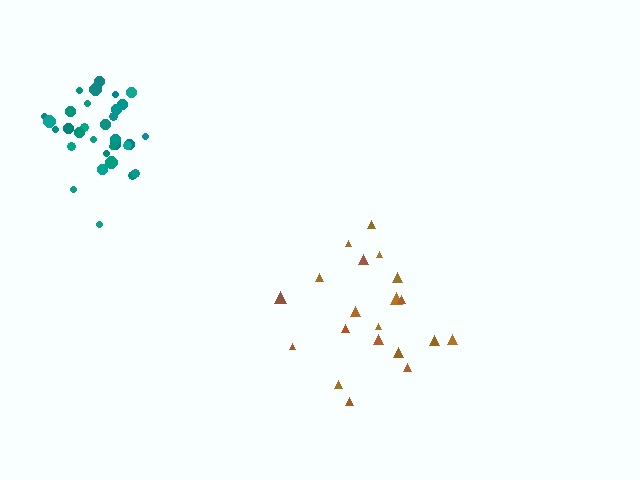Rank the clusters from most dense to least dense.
teal, brown.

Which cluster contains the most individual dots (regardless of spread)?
Teal (32).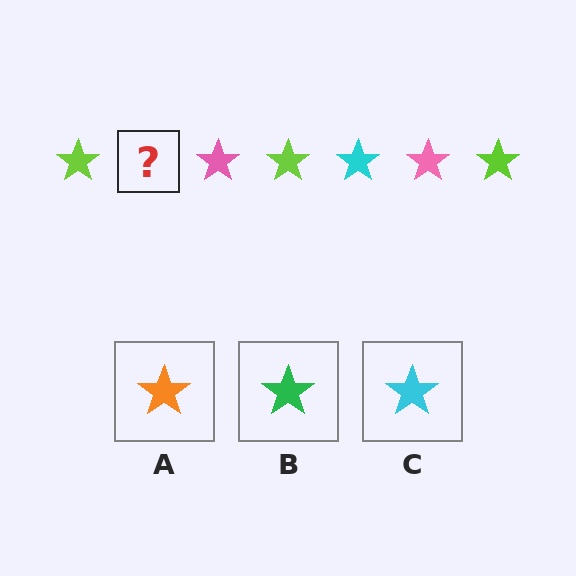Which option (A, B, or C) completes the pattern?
C.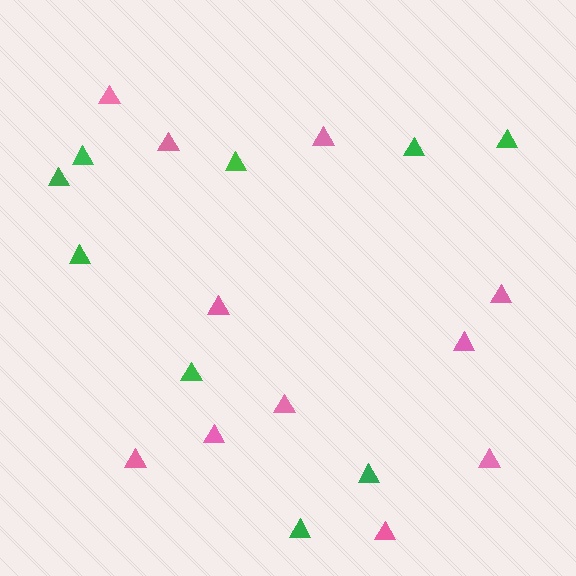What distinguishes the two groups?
There are 2 groups: one group of green triangles (9) and one group of pink triangles (11).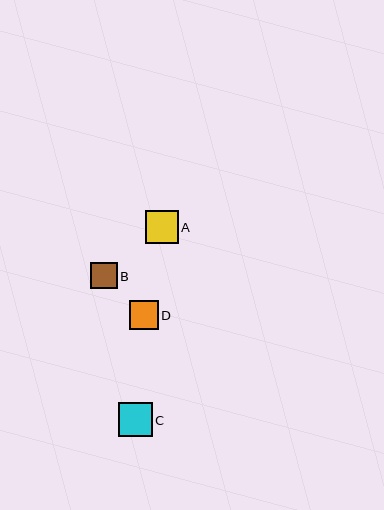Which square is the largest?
Square C is the largest with a size of approximately 34 pixels.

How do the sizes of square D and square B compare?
Square D and square B are approximately the same size.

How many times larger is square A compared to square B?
Square A is approximately 1.3 times the size of square B.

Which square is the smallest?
Square B is the smallest with a size of approximately 26 pixels.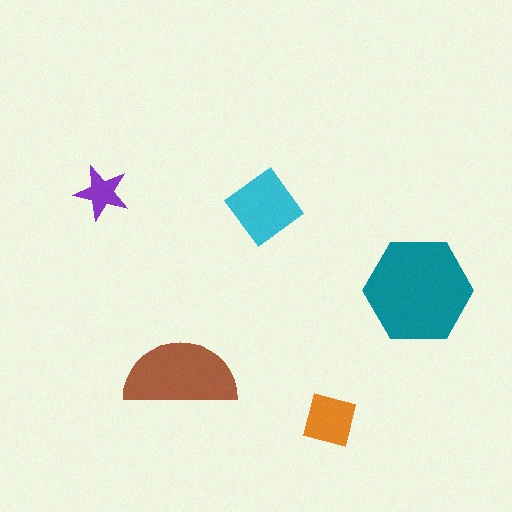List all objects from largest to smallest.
The teal hexagon, the brown semicircle, the cyan diamond, the orange square, the purple star.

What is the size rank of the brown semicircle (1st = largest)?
2nd.